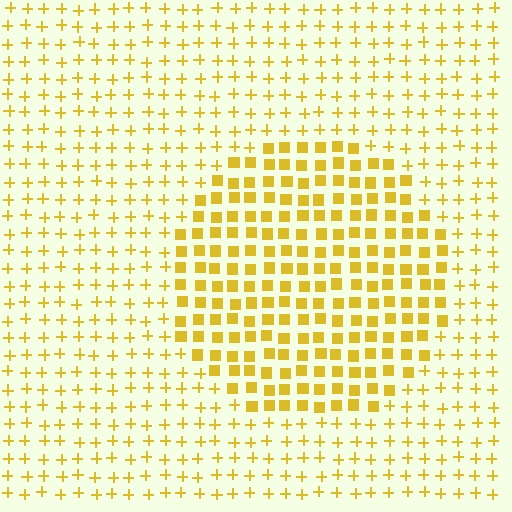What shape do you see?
I see a circle.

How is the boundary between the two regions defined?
The boundary is defined by a change in element shape: squares inside vs. plus signs outside. All elements share the same color and spacing.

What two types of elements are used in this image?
The image uses squares inside the circle region and plus signs outside it.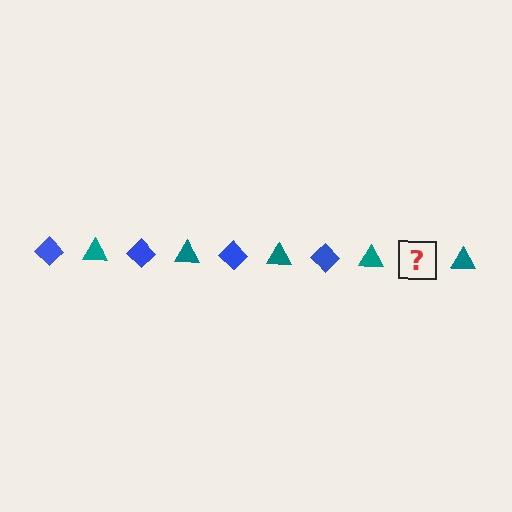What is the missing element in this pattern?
The missing element is a blue diamond.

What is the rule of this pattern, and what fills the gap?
The rule is that the pattern alternates between blue diamond and teal triangle. The gap should be filled with a blue diamond.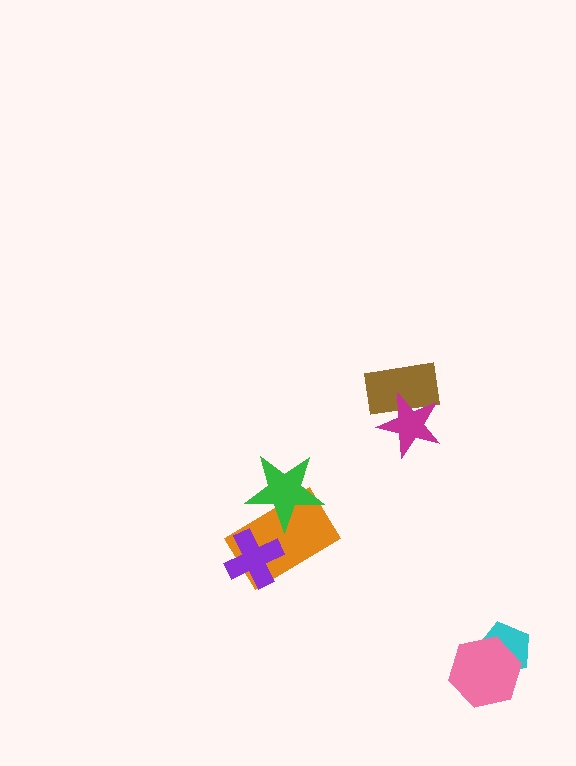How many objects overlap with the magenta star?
1 object overlaps with the magenta star.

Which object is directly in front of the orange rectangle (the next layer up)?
The purple cross is directly in front of the orange rectangle.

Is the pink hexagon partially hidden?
No, no other shape covers it.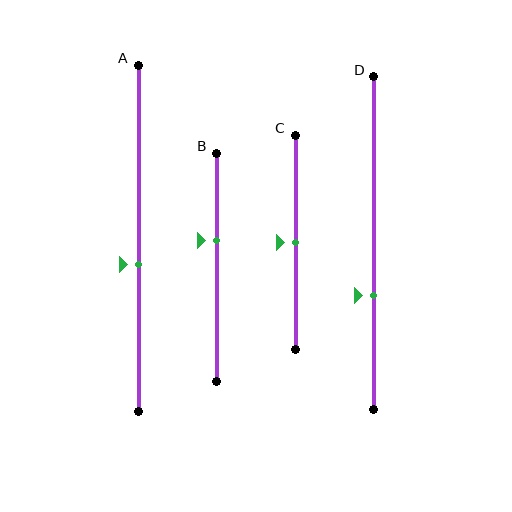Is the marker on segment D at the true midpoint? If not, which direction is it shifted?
No, the marker on segment D is shifted downward by about 16% of the segment length.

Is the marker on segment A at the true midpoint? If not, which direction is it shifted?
No, the marker on segment A is shifted downward by about 8% of the segment length.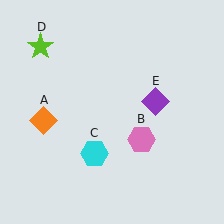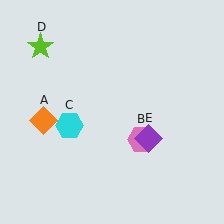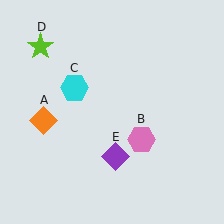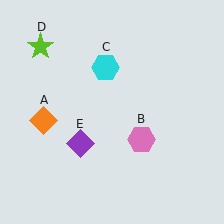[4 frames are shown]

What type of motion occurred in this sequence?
The cyan hexagon (object C), purple diamond (object E) rotated clockwise around the center of the scene.